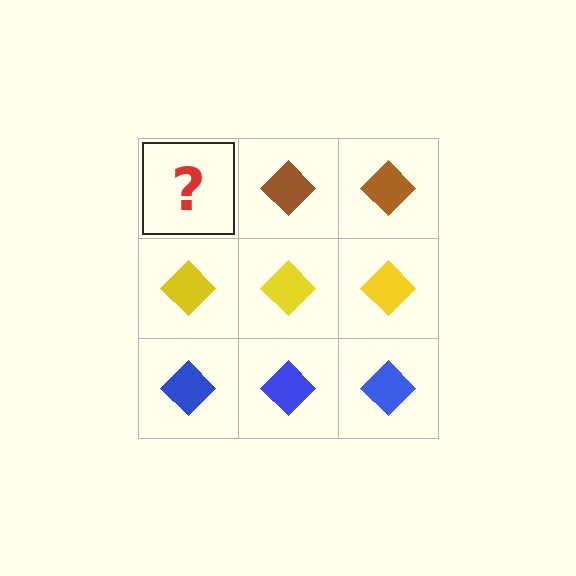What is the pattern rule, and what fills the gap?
The rule is that each row has a consistent color. The gap should be filled with a brown diamond.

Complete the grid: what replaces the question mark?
The question mark should be replaced with a brown diamond.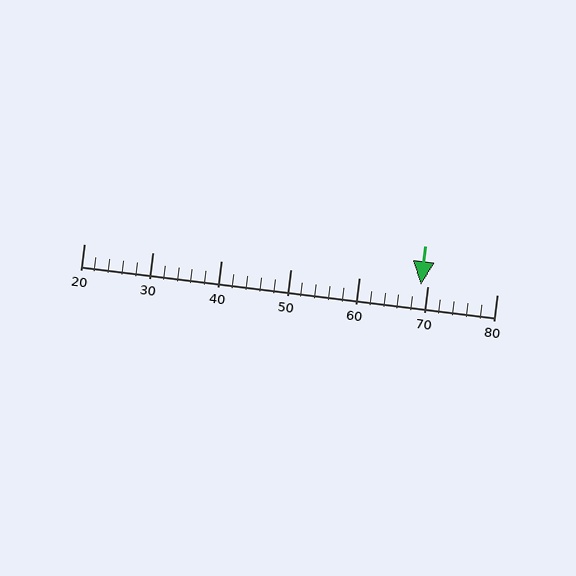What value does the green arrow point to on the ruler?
The green arrow points to approximately 69.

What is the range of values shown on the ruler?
The ruler shows values from 20 to 80.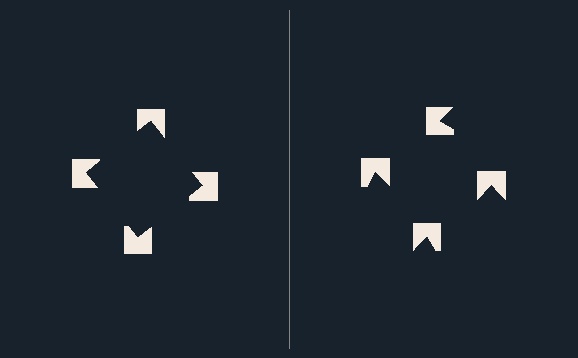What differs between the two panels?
The notched squares are positioned identically on both sides; only the wedge orientations differ. On the left they align to a square; on the right they are misaligned.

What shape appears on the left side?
An illusory square.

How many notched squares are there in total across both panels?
8 — 4 on each side.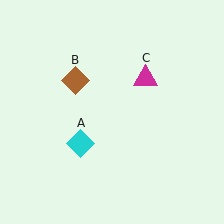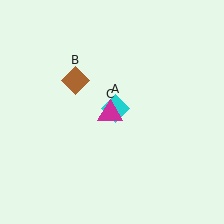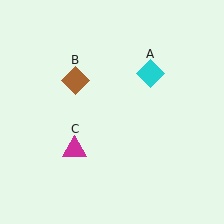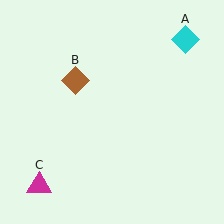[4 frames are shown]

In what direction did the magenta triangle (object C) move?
The magenta triangle (object C) moved down and to the left.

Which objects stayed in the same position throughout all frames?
Brown diamond (object B) remained stationary.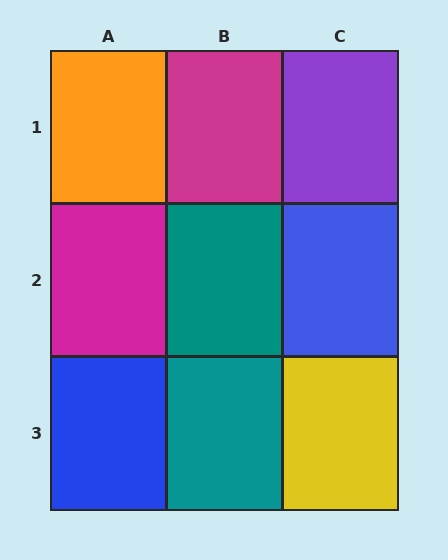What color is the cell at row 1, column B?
Magenta.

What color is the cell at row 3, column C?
Yellow.